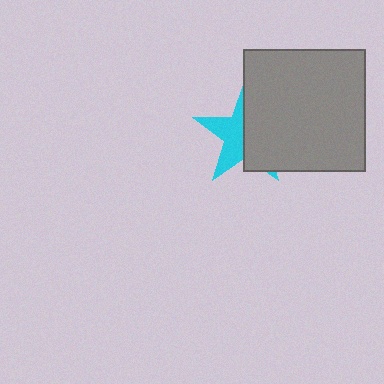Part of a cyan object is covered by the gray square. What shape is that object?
It is a star.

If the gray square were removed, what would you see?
You would see the complete cyan star.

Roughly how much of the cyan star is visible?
About half of it is visible (roughly 47%).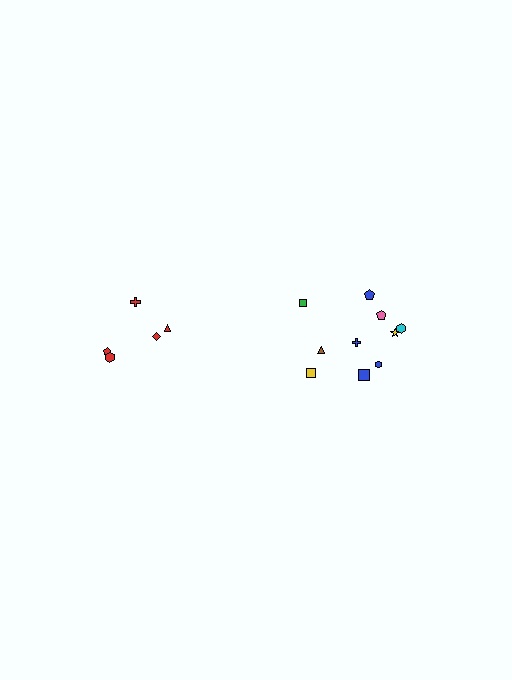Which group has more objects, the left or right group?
The right group.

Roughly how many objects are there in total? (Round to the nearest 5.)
Roughly 15 objects in total.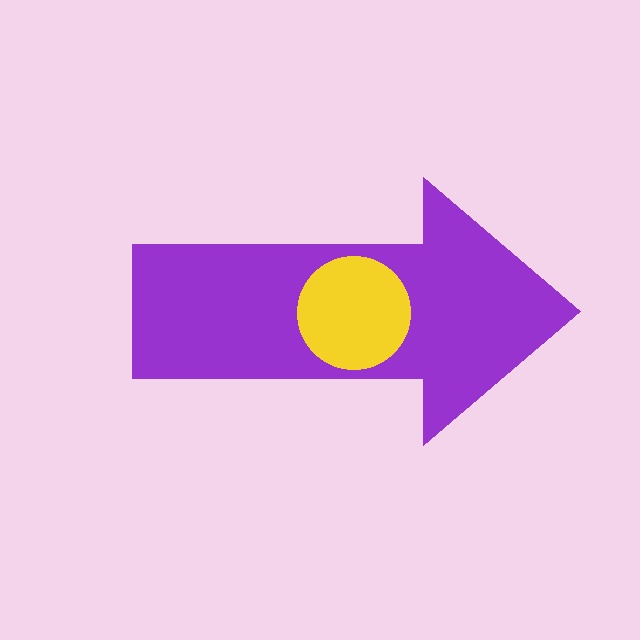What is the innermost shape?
The yellow circle.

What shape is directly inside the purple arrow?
The yellow circle.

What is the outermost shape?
The purple arrow.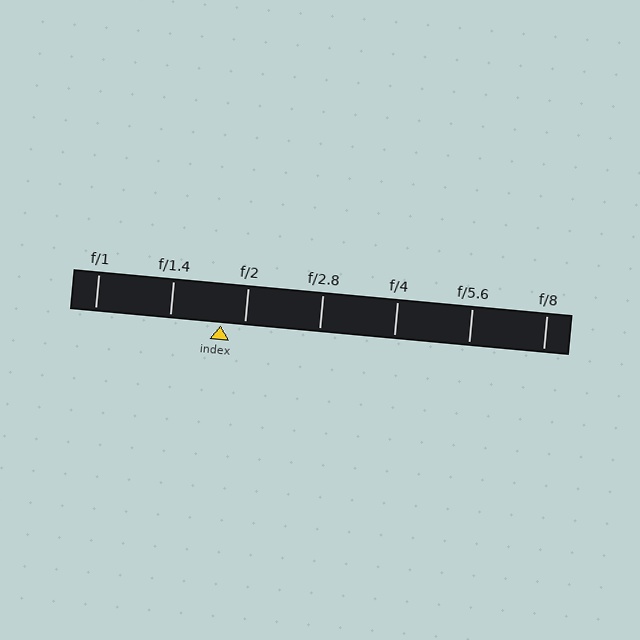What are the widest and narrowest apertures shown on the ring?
The widest aperture shown is f/1 and the narrowest is f/8.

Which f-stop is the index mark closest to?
The index mark is closest to f/2.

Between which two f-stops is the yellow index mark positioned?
The index mark is between f/1.4 and f/2.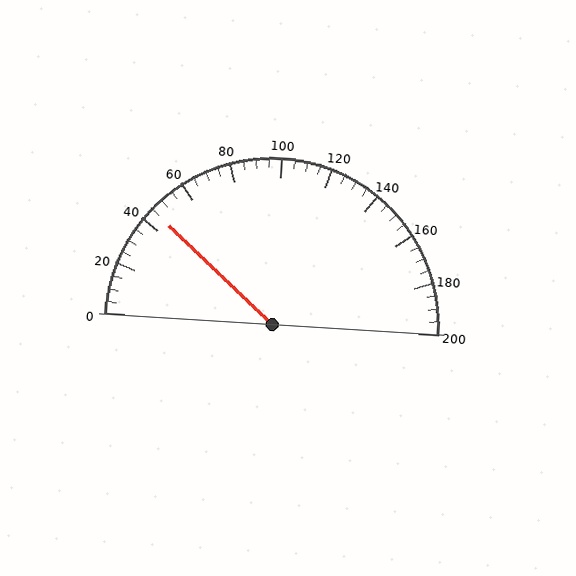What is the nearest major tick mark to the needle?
The nearest major tick mark is 40.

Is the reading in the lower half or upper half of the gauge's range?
The reading is in the lower half of the range (0 to 200).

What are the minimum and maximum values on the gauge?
The gauge ranges from 0 to 200.